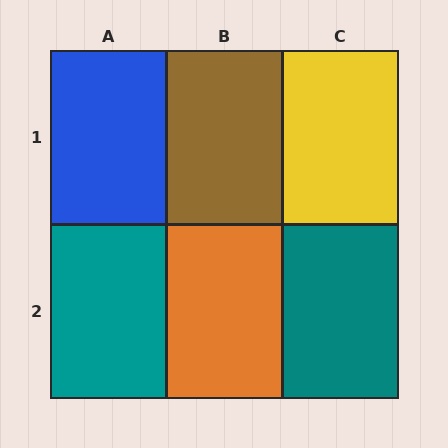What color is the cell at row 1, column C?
Yellow.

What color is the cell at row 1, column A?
Blue.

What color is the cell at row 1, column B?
Brown.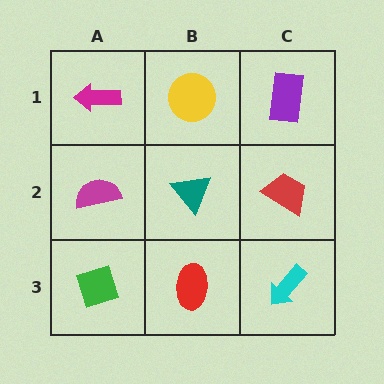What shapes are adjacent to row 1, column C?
A red trapezoid (row 2, column C), a yellow circle (row 1, column B).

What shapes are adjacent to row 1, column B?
A teal triangle (row 2, column B), a magenta arrow (row 1, column A), a purple rectangle (row 1, column C).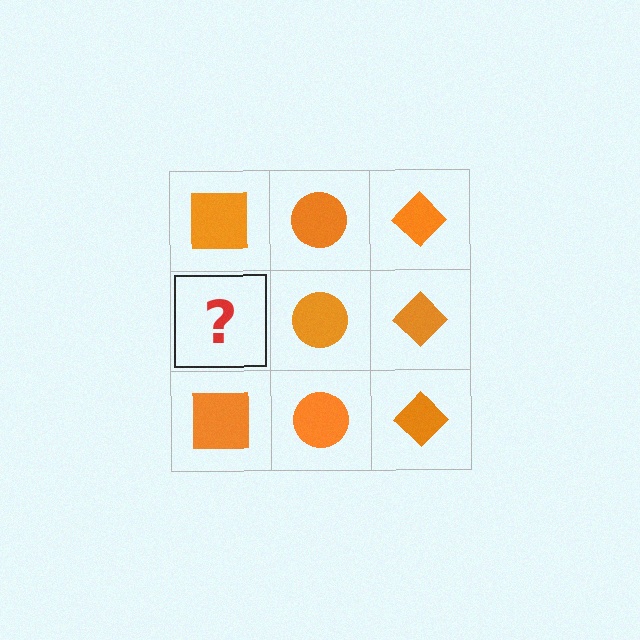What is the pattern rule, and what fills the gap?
The rule is that each column has a consistent shape. The gap should be filled with an orange square.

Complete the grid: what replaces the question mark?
The question mark should be replaced with an orange square.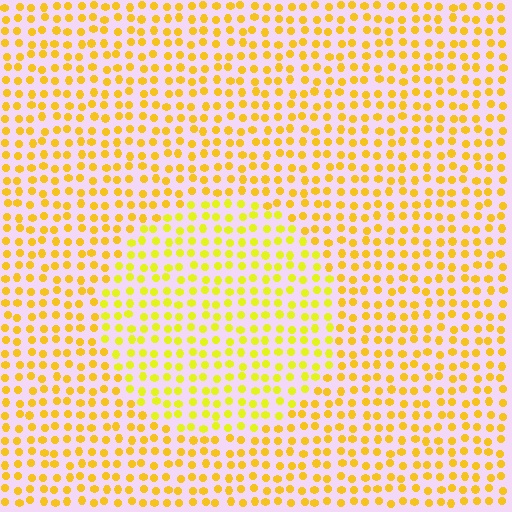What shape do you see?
I see a circle.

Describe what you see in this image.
The image is filled with small yellow elements in a uniform arrangement. A circle-shaped region is visible where the elements are tinted to a slightly different hue, forming a subtle color boundary.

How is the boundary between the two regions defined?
The boundary is defined purely by a slight shift in hue (about 19 degrees). Spacing, size, and orientation are identical on both sides.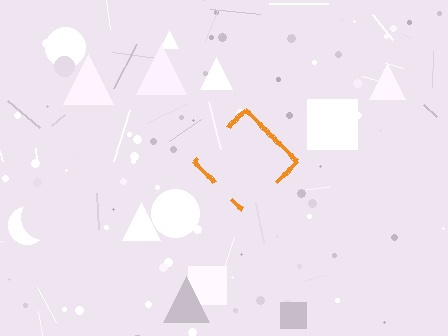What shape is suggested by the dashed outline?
The dashed outline suggests a diamond.